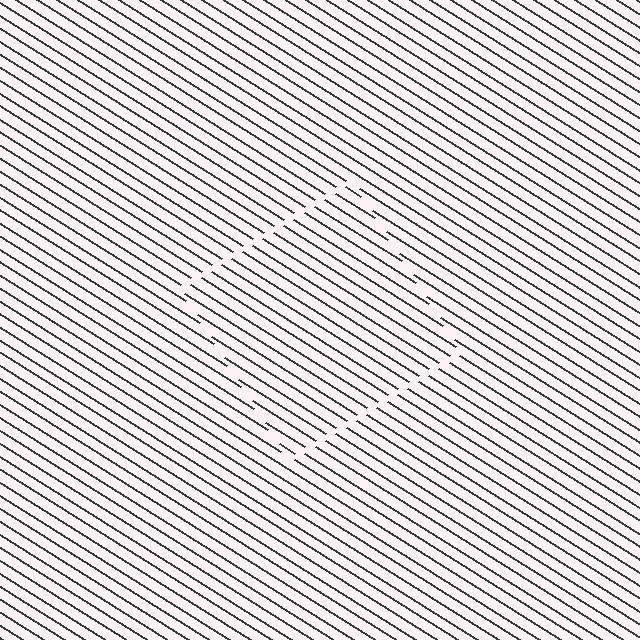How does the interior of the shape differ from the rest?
The interior of the shape contains the same grating, shifted by half a period — the contour is defined by the phase discontinuity where line-ends from the inner and outer gratings abut.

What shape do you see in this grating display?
An illusory square. The interior of the shape contains the same grating, shifted by half a period — the contour is defined by the phase discontinuity where line-ends from the inner and outer gratings abut.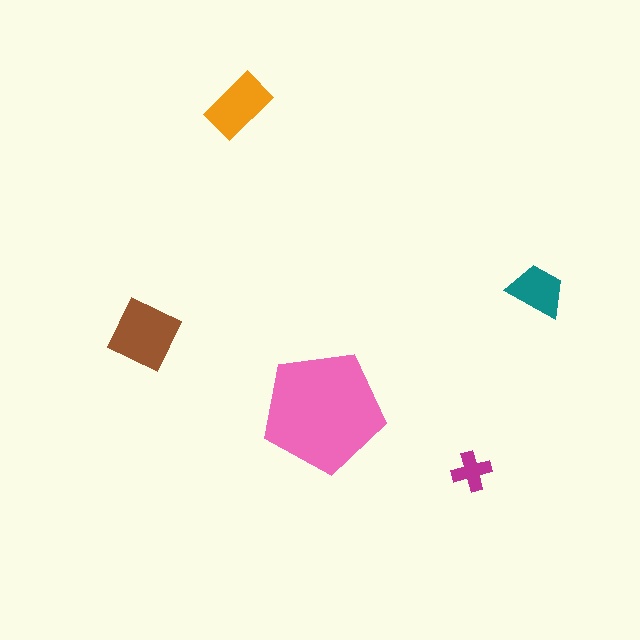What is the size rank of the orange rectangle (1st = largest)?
3rd.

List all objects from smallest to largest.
The magenta cross, the teal trapezoid, the orange rectangle, the brown diamond, the pink pentagon.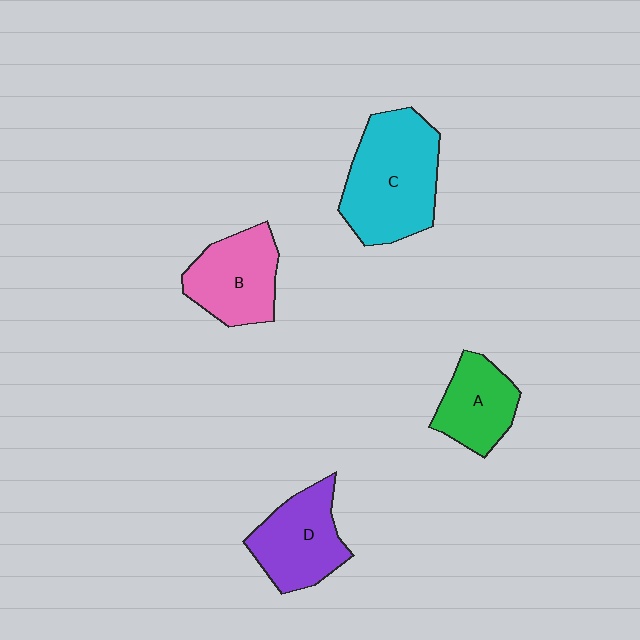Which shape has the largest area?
Shape C (cyan).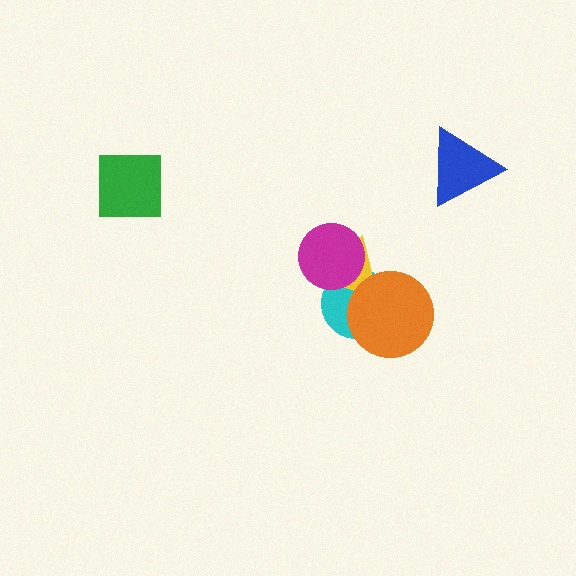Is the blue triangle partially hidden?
No, no other shape covers it.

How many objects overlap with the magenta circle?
2 objects overlap with the magenta circle.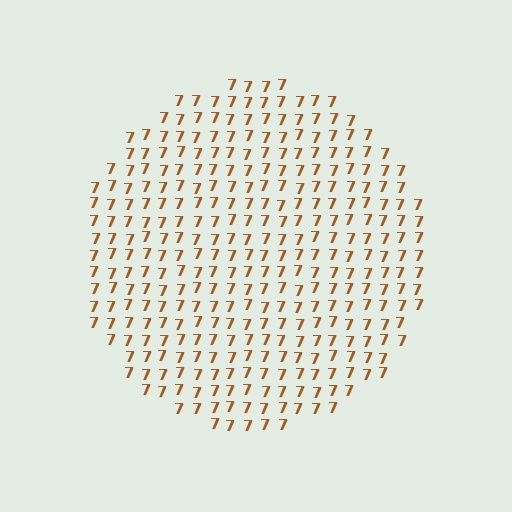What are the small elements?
The small elements are digit 7's.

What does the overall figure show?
The overall figure shows a circle.